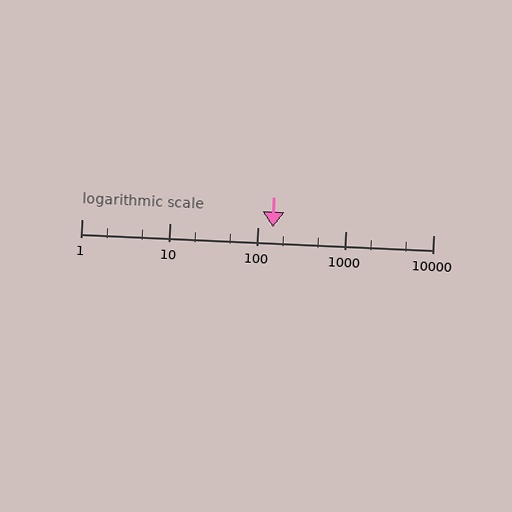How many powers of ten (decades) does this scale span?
The scale spans 4 decades, from 1 to 10000.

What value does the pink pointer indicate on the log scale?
The pointer indicates approximately 150.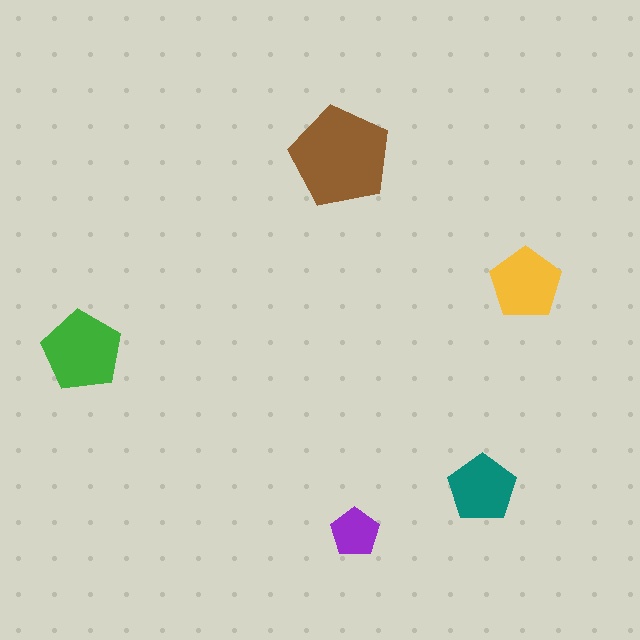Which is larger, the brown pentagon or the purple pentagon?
The brown one.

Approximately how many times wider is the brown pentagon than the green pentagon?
About 1.5 times wider.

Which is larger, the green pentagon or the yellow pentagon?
The green one.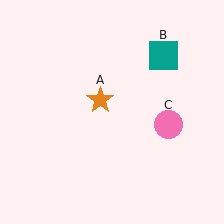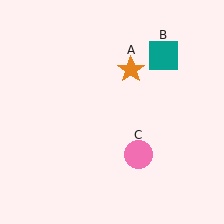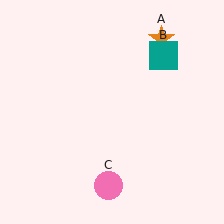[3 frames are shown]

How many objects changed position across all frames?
2 objects changed position: orange star (object A), pink circle (object C).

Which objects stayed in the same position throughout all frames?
Teal square (object B) remained stationary.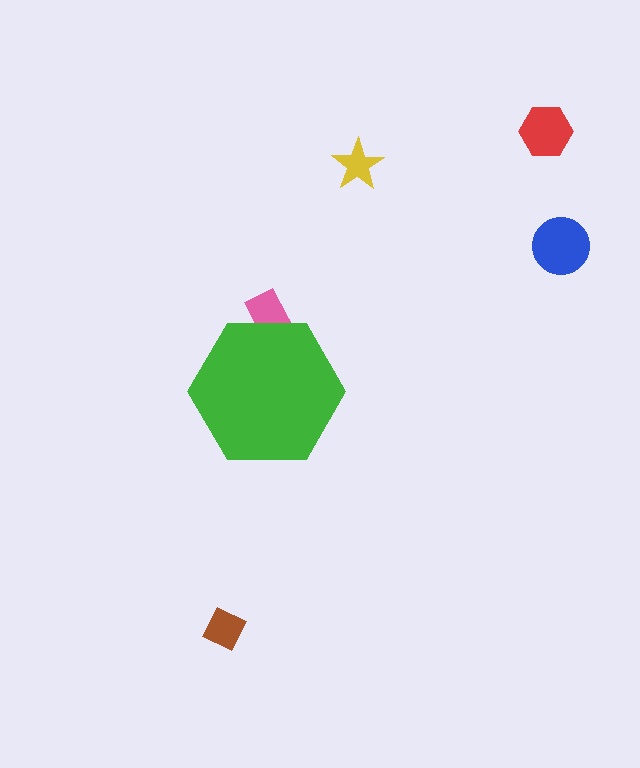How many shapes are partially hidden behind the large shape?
1 shape is partially hidden.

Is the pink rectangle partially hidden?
Yes, the pink rectangle is partially hidden behind the green hexagon.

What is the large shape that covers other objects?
A green hexagon.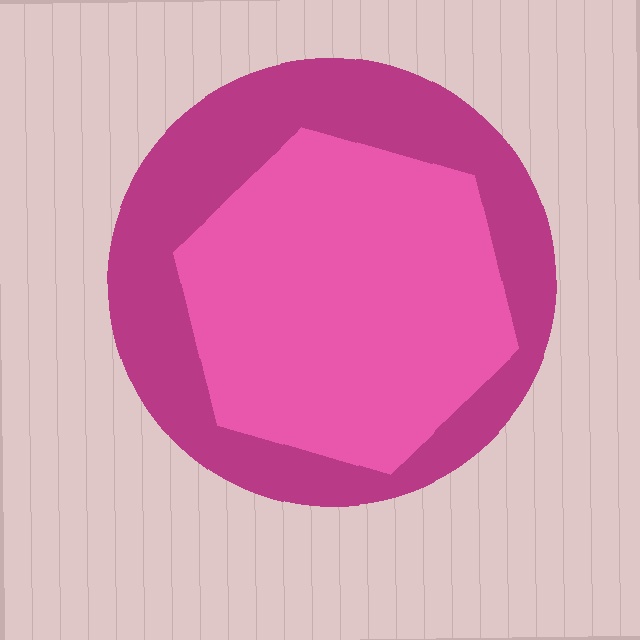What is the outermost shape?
The magenta circle.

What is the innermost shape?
The pink hexagon.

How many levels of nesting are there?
2.